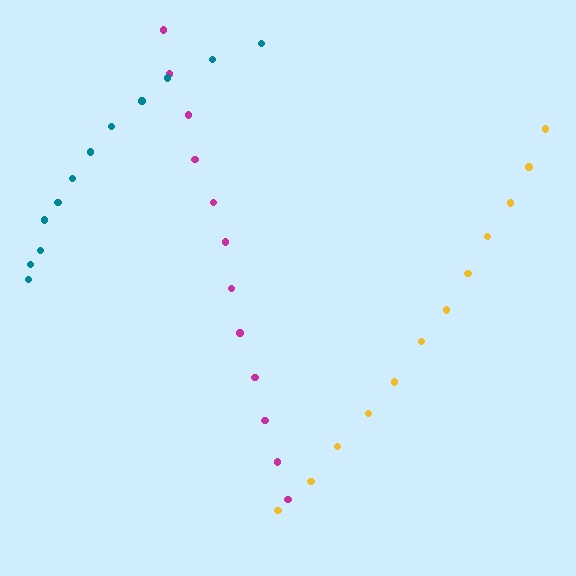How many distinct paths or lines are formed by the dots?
There are 3 distinct paths.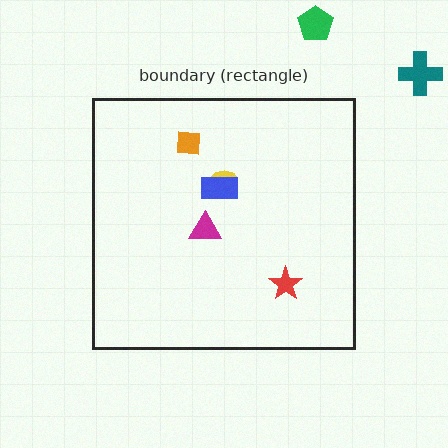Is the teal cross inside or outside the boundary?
Outside.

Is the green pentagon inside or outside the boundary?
Outside.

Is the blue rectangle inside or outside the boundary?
Inside.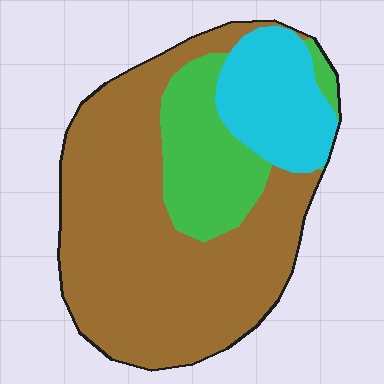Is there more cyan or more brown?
Brown.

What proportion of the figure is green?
Green takes up about one fifth (1/5) of the figure.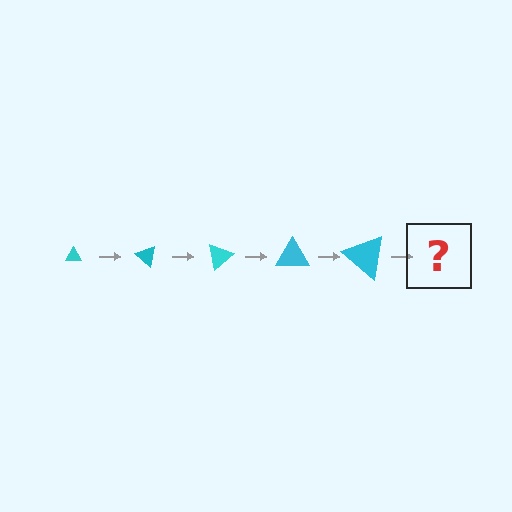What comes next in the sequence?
The next element should be a triangle, larger than the previous one and rotated 200 degrees from the start.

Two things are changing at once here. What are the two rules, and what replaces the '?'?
The two rules are that the triangle grows larger each step and it rotates 40 degrees each step. The '?' should be a triangle, larger than the previous one and rotated 200 degrees from the start.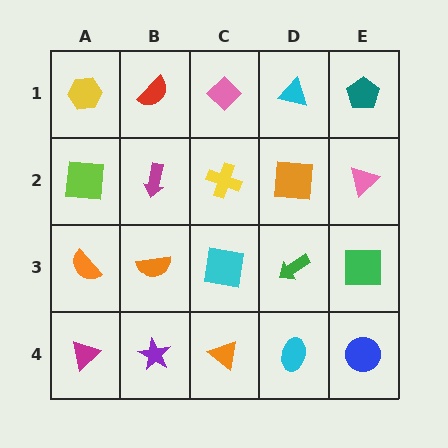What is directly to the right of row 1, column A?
A red semicircle.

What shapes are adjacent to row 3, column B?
A magenta arrow (row 2, column B), a purple star (row 4, column B), an orange semicircle (row 3, column A), a cyan square (row 3, column C).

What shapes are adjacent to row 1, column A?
A lime square (row 2, column A), a red semicircle (row 1, column B).